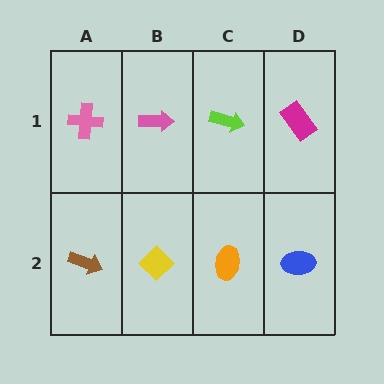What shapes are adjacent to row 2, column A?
A pink cross (row 1, column A), a yellow diamond (row 2, column B).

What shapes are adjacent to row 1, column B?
A yellow diamond (row 2, column B), a pink cross (row 1, column A), a lime arrow (row 1, column C).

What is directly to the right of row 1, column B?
A lime arrow.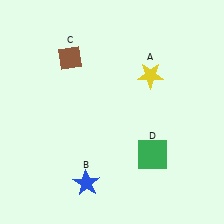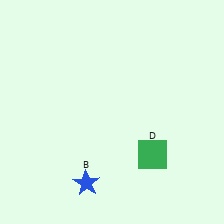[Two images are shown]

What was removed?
The yellow star (A), the brown diamond (C) were removed in Image 2.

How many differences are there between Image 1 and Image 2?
There are 2 differences between the two images.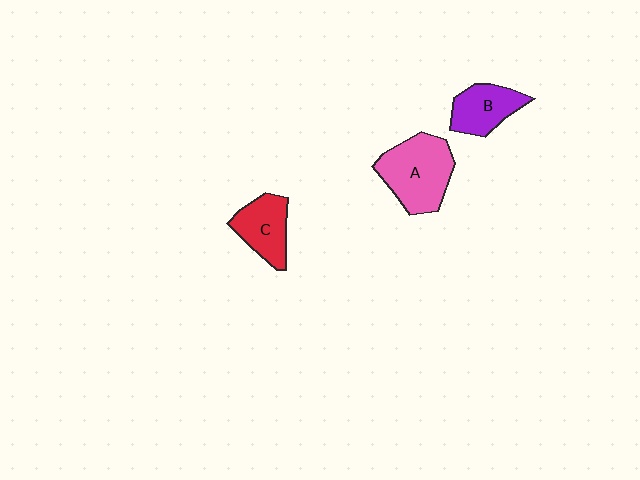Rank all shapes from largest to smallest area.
From largest to smallest: A (pink), C (red), B (purple).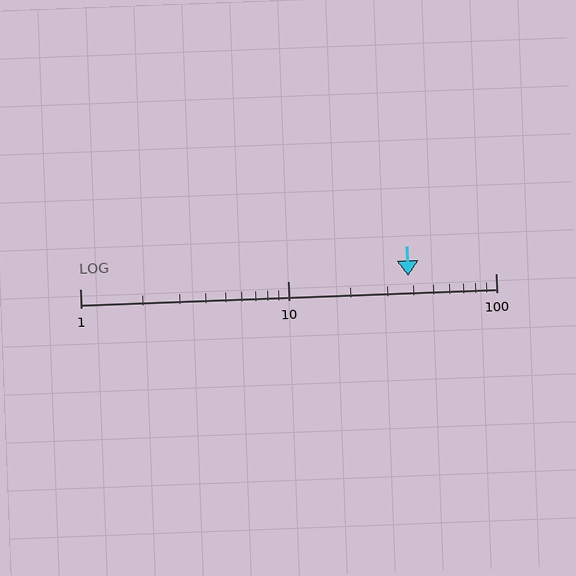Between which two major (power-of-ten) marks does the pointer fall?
The pointer is between 10 and 100.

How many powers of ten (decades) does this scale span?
The scale spans 2 decades, from 1 to 100.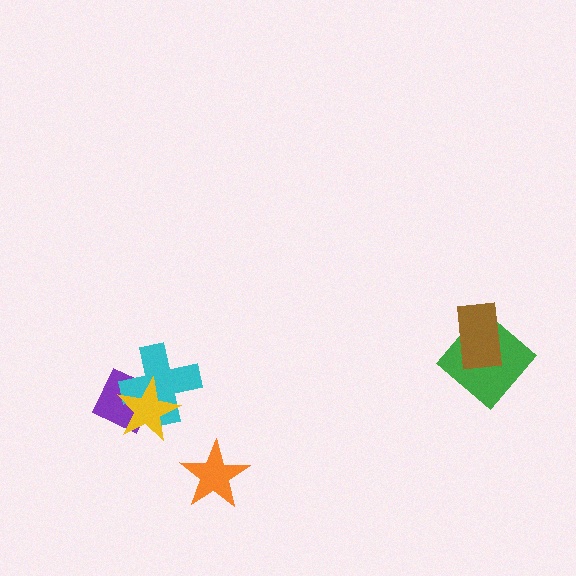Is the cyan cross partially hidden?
Yes, it is partially covered by another shape.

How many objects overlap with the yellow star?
2 objects overlap with the yellow star.